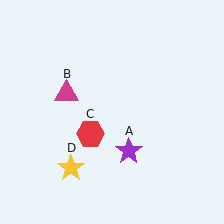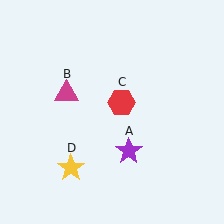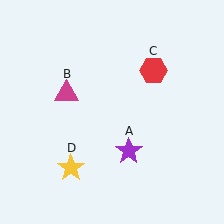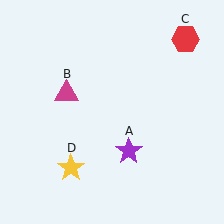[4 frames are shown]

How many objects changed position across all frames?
1 object changed position: red hexagon (object C).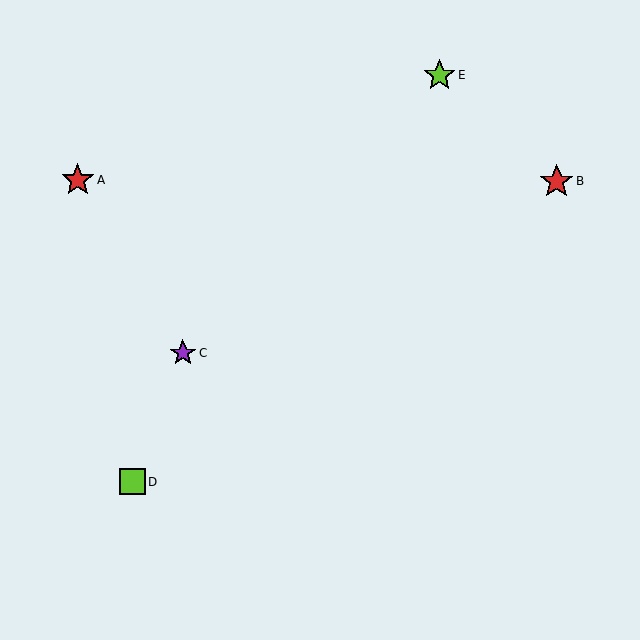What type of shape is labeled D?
Shape D is a lime square.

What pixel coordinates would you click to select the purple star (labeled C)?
Click at (183, 353) to select the purple star C.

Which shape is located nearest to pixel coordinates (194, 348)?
The purple star (labeled C) at (183, 353) is nearest to that location.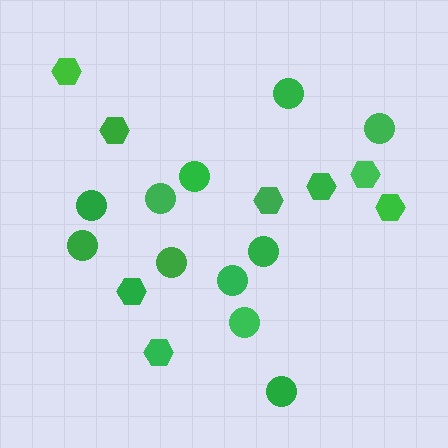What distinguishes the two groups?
There are 2 groups: one group of circles (11) and one group of hexagons (8).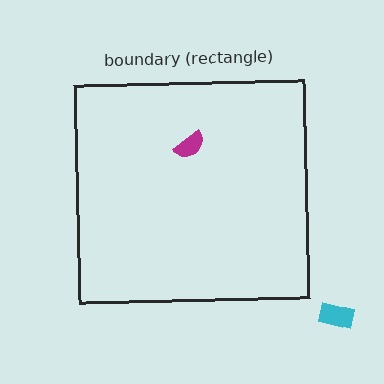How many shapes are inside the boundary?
1 inside, 1 outside.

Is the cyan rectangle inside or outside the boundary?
Outside.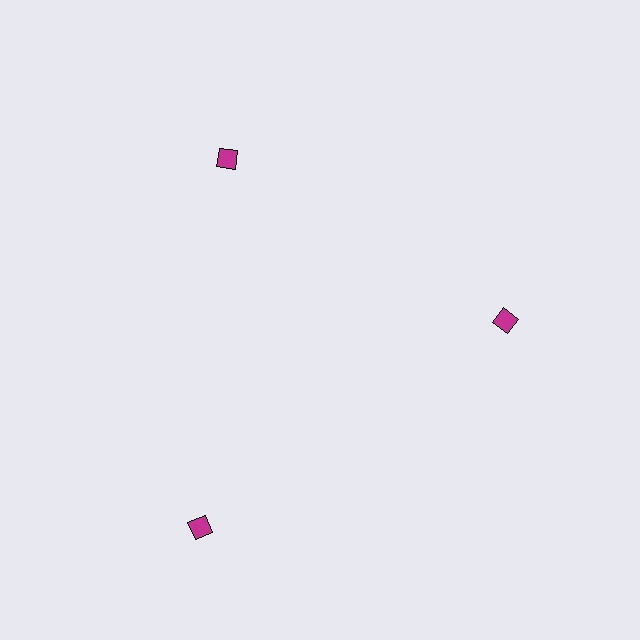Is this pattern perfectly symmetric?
No. The 3 magenta diamonds are arranged in a ring, but one element near the 7 o'clock position is pushed outward from the center, breaking the 3-fold rotational symmetry.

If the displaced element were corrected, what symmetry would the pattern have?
It would have 3-fold rotational symmetry — the pattern would map onto itself every 120 degrees.